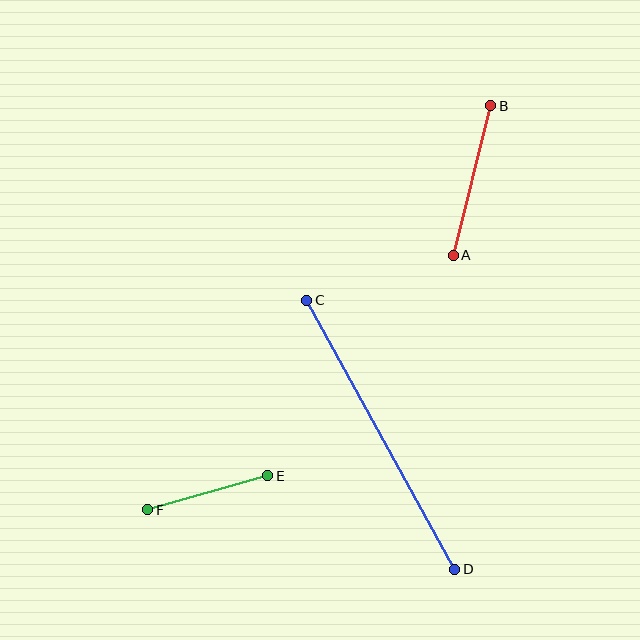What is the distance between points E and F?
The distance is approximately 124 pixels.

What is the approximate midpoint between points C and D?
The midpoint is at approximately (381, 435) pixels.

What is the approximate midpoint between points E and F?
The midpoint is at approximately (208, 493) pixels.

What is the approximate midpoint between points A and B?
The midpoint is at approximately (472, 180) pixels.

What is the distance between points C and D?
The distance is approximately 307 pixels.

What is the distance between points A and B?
The distance is approximately 154 pixels.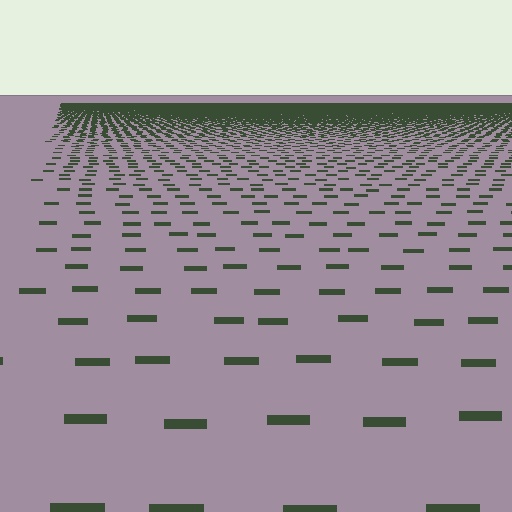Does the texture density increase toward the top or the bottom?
Density increases toward the top.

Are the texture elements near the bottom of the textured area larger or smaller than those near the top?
Larger. Near the bottom, elements are closer to the viewer and appear at a bigger on-screen size.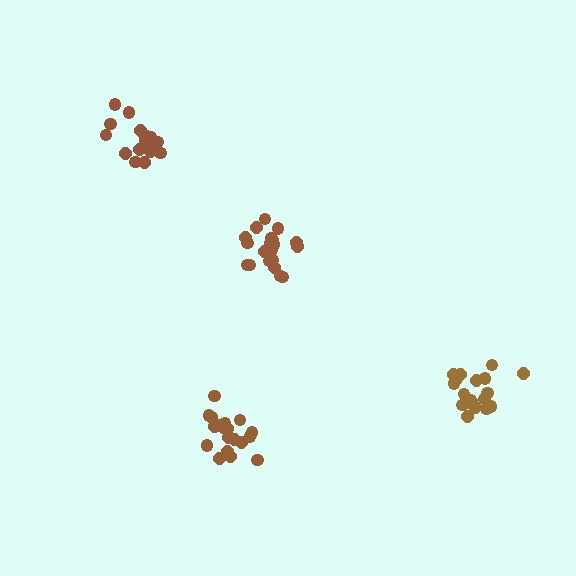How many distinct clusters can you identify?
There are 4 distinct clusters.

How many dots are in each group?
Group 1: 21 dots, Group 2: 21 dots, Group 3: 20 dots, Group 4: 17 dots (79 total).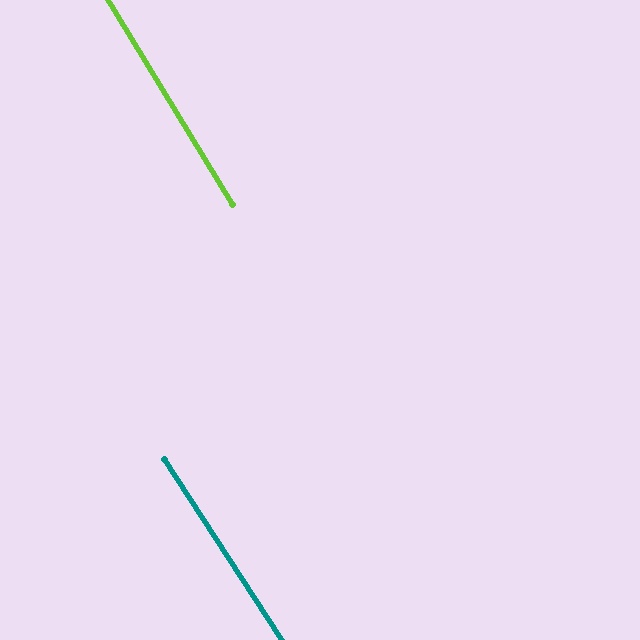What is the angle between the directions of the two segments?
Approximately 2 degrees.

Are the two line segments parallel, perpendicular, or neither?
Parallel — their directions differ by only 2.0°.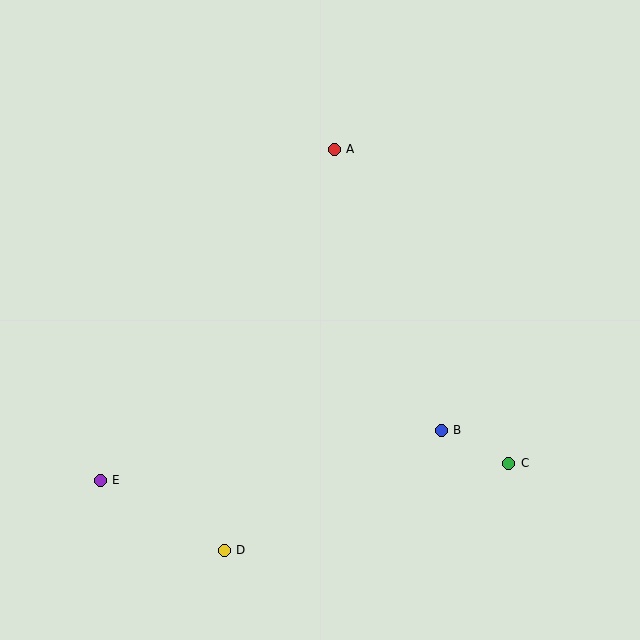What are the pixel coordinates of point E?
Point E is at (100, 480).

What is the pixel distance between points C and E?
The distance between C and E is 408 pixels.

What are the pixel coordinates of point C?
Point C is at (509, 463).